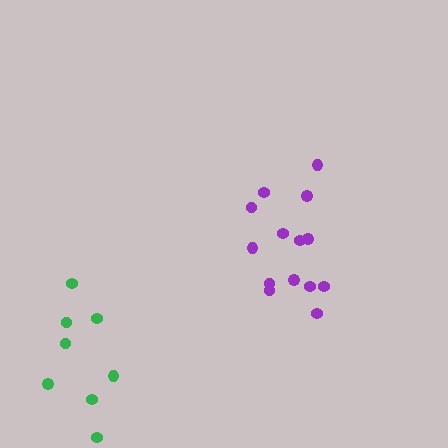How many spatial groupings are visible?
There are 2 spatial groupings.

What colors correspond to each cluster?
The clusters are colored: purple, green.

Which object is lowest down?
The green cluster is bottommost.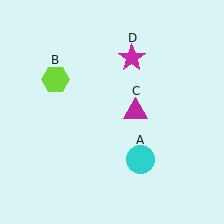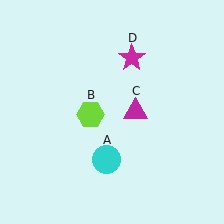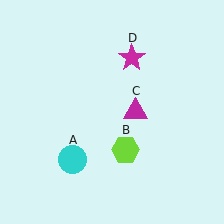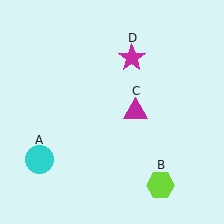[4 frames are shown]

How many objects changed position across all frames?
2 objects changed position: cyan circle (object A), lime hexagon (object B).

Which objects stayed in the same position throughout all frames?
Magenta triangle (object C) and magenta star (object D) remained stationary.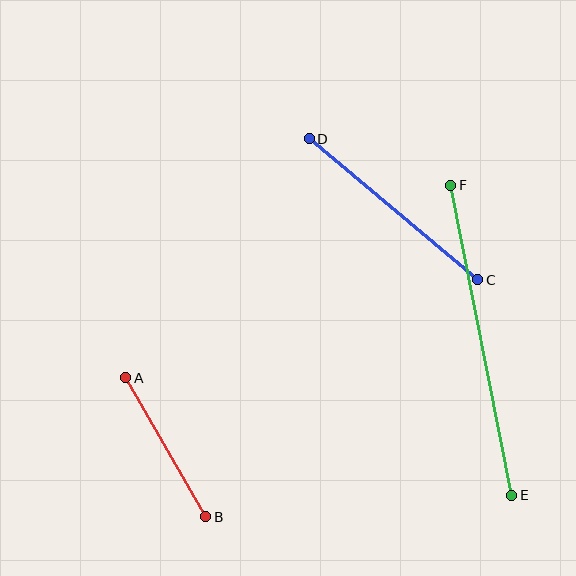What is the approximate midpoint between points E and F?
The midpoint is at approximately (481, 340) pixels.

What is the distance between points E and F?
The distance is approximately 316 pixels.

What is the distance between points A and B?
The distance is approximately 160 pixels.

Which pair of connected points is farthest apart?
Points E and F are farthest apart.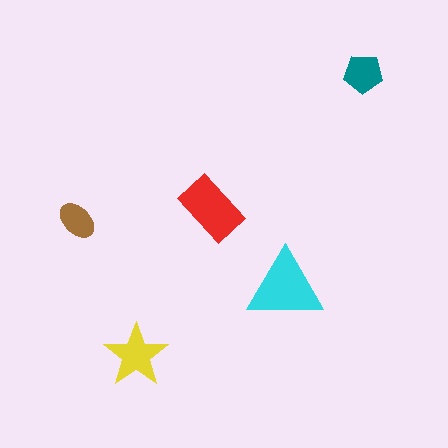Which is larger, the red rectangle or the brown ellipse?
The red rectangle.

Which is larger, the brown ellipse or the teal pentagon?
The teal pentagon.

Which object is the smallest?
The brown ellipse.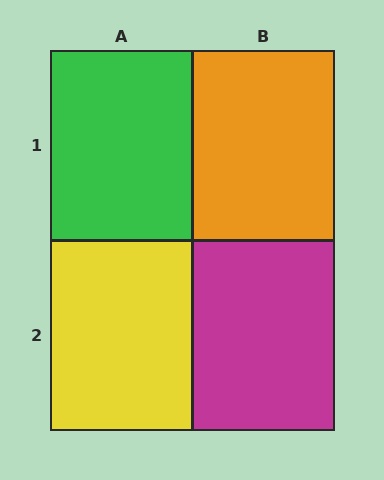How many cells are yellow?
1 cell is yellow.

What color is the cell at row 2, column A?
Yellow.